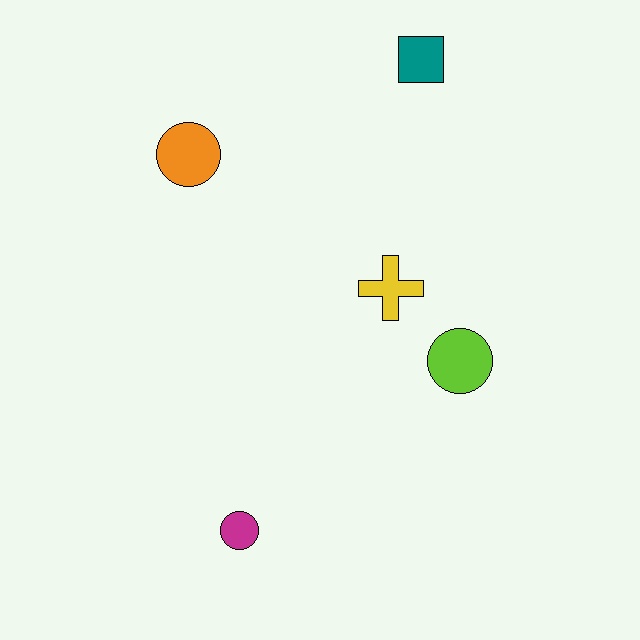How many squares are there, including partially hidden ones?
There is 1 square.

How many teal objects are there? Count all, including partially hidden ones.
There is 1 teal object.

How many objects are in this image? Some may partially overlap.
There are 5 objects.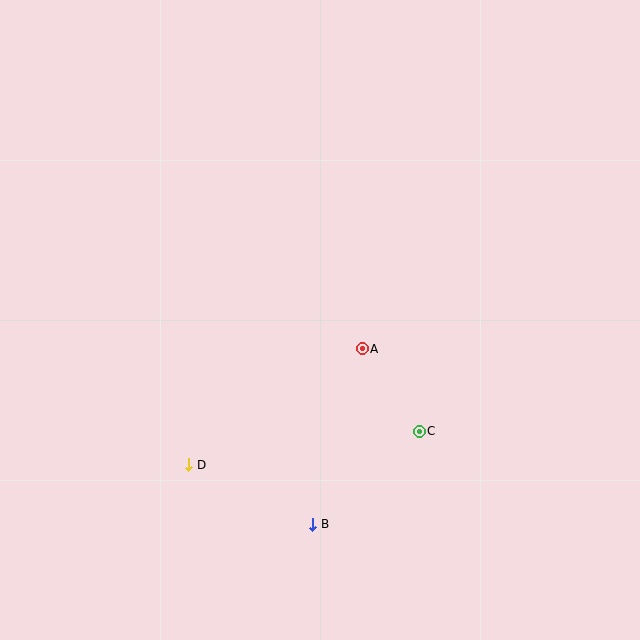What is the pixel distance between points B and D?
The distance between B and D is 137 pixels.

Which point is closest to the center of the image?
Point A at (362, 349) is closest to the center.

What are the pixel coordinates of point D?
Point D is at (189, 465).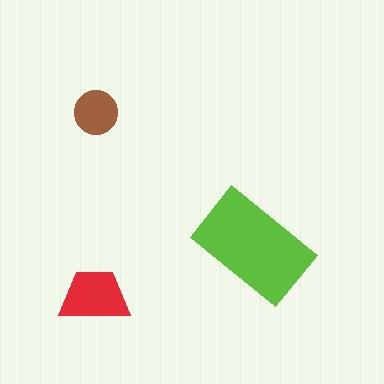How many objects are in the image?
There are 3 objects in the image.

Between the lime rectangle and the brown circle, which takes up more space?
The lime rectangle.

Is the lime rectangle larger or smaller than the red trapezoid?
Larger.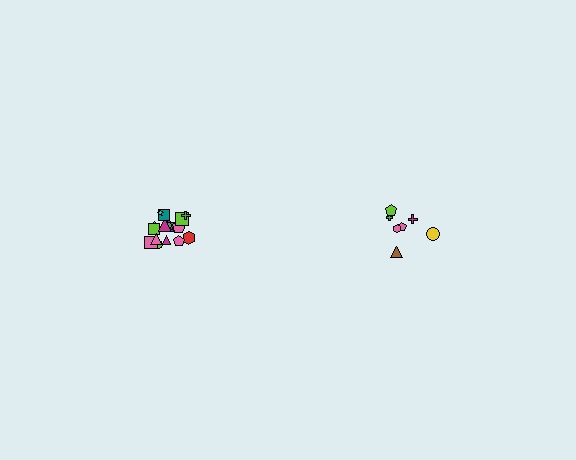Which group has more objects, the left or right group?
The left group.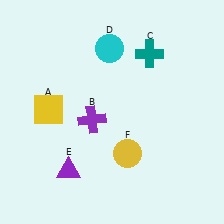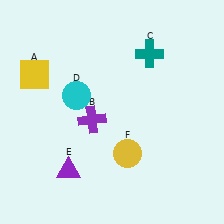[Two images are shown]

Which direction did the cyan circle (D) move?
The cyan circle (D) moved down.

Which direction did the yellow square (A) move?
The yellow square (A) moved up.